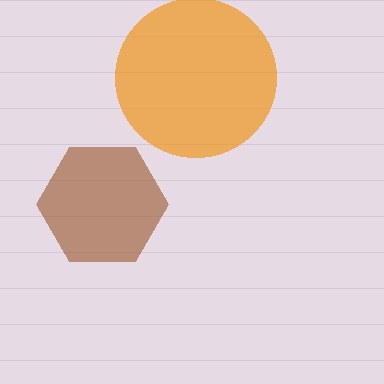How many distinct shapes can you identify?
There are 2 distinct shapes: a brown hexagon, an orange circle.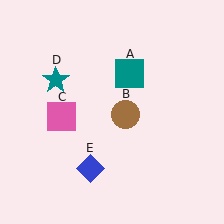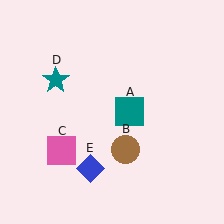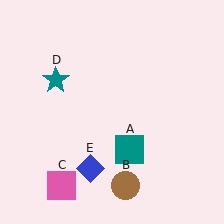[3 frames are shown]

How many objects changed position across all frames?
3 objects changed position: teal square (object A), brown circle (object B), pink square (object C).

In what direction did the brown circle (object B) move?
The brown circle (object B) moved down.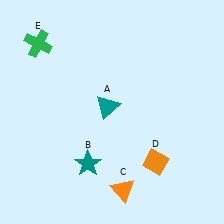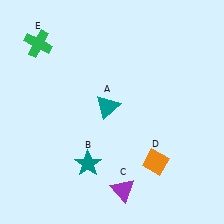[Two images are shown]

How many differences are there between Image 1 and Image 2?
There is 1 difference between the two images.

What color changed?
The triangle (C) changed from orange in Image 1 to purple in Image 2.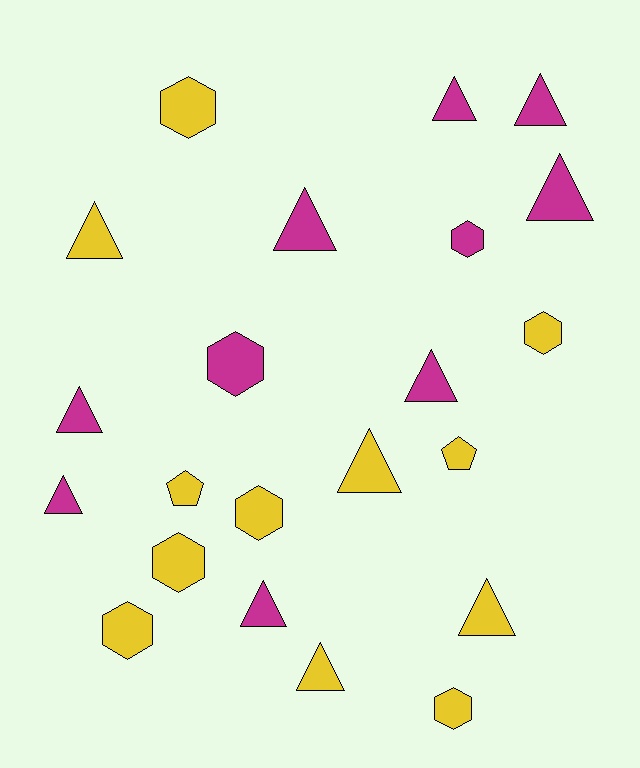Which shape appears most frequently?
Triangle, with 12 objects.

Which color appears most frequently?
Yellow, with 12 objects.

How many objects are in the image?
There are 22 objects.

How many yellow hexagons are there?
There are 6 yellow hexagons.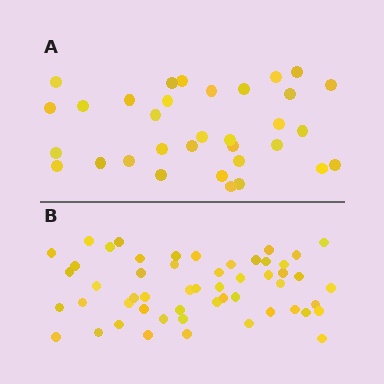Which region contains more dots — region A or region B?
Region B (the bottom region) has more dots.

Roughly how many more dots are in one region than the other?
Region B has approximately 20 more dots than region A.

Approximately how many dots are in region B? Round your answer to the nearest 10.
About 50 dots. (The exact count is 53, which rounds to 50.)